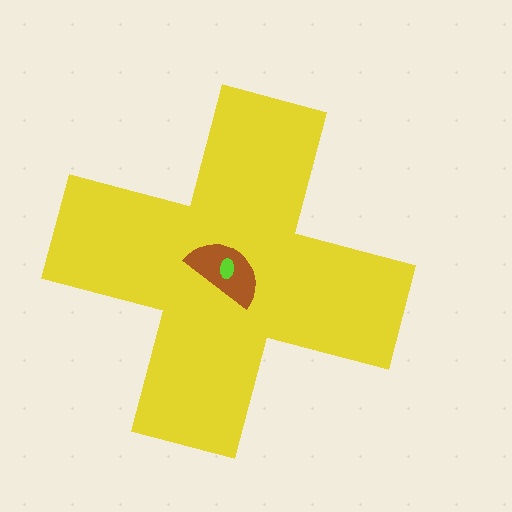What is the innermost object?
The lime ellipse.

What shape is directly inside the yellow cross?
The brown semicircle.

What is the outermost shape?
The yellow cross.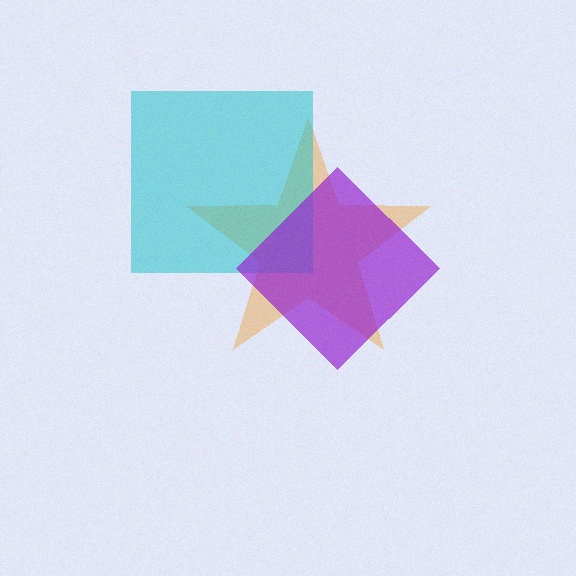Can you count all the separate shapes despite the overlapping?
Yes, there are 3 separate shapes.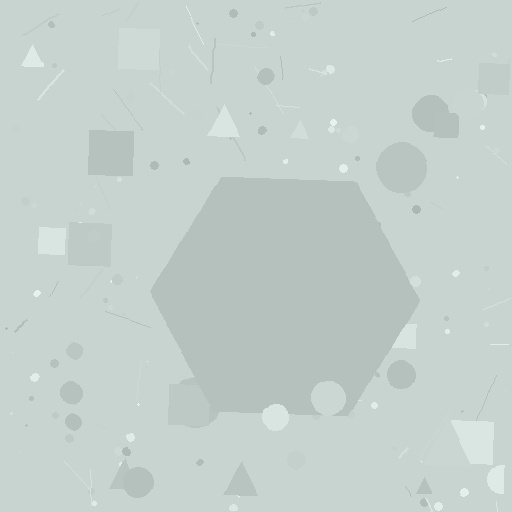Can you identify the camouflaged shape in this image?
The camouflaged shape is a hexagon.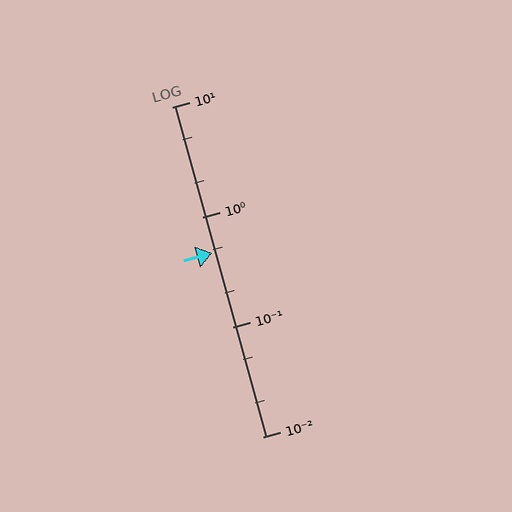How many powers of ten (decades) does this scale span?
The scale spans 3 decades, from 0.01 to 10.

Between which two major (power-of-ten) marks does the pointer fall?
The pointer is between 0.1 and 1.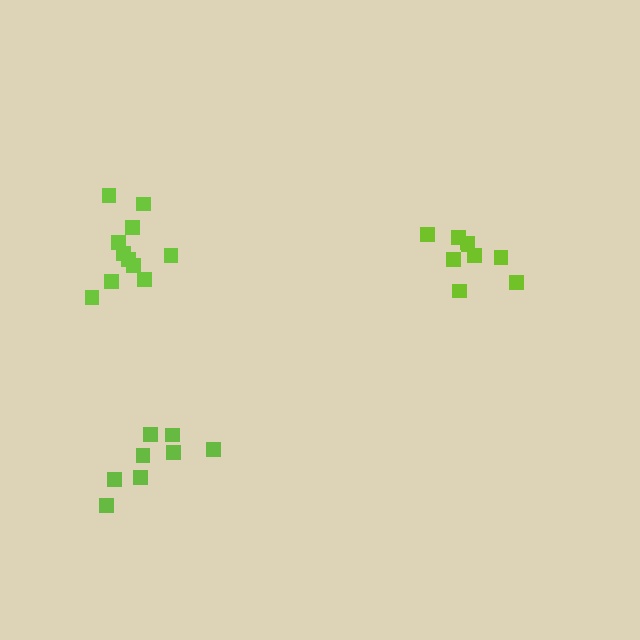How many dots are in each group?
Group 1: 8 dots, Group 2: 9 dots, Group 3: 11 dots (28 total).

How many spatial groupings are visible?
There are 3 spatial groupings.